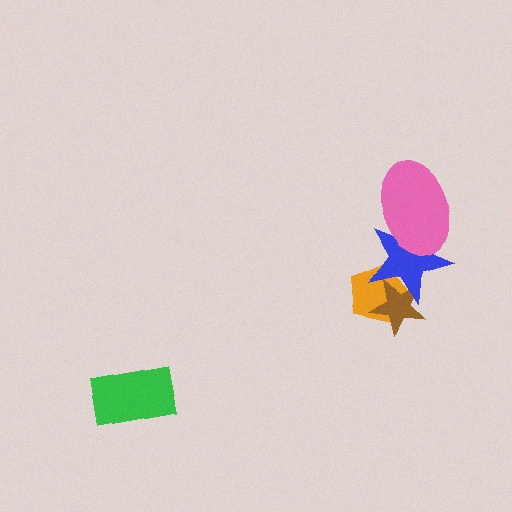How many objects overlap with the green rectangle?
0 objects overlap with the green rectangle.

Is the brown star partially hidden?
Yes, it is partially covered by another shape.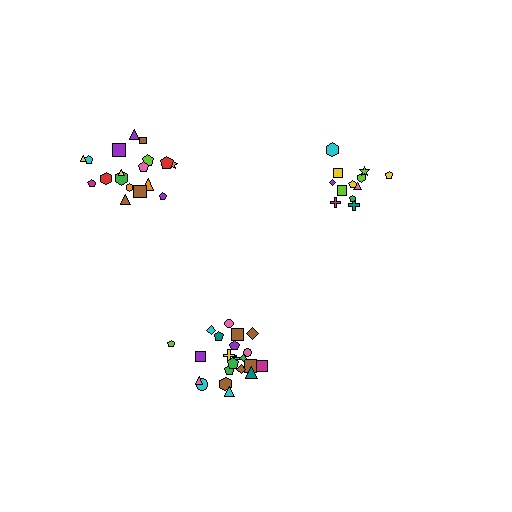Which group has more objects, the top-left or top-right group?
The top-left group.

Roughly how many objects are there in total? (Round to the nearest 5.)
Roughly 50 objects in total.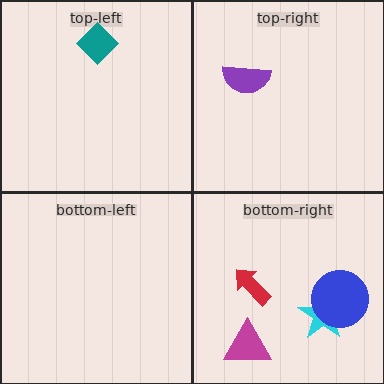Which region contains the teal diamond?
The top-left region.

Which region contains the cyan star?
The bottom-right region.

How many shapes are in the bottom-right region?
4.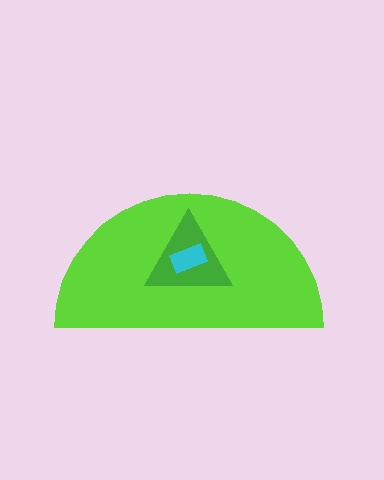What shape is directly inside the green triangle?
The cyan rectangle.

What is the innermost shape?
The cyan rectangle.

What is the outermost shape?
The lime semicircle.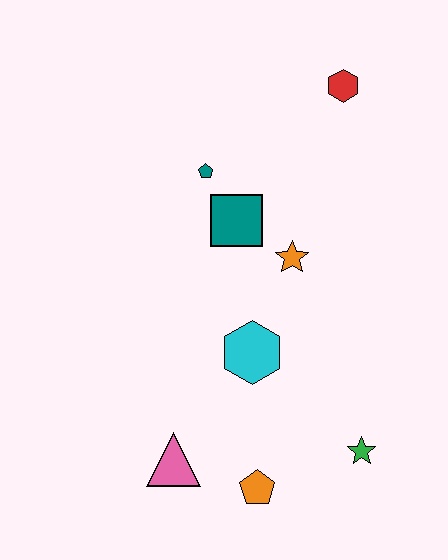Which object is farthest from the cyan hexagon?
The red hexagon is farthest from the cyan hexagon.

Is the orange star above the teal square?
No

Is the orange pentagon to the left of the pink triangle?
No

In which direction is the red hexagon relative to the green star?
The red hexagon is above the green star.